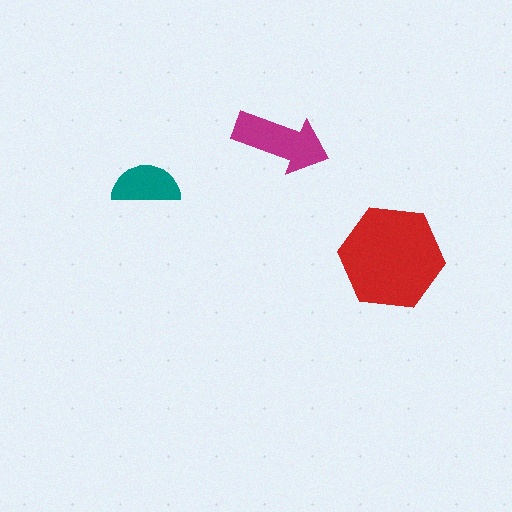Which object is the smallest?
The teal semicircle.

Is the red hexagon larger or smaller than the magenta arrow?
Larger.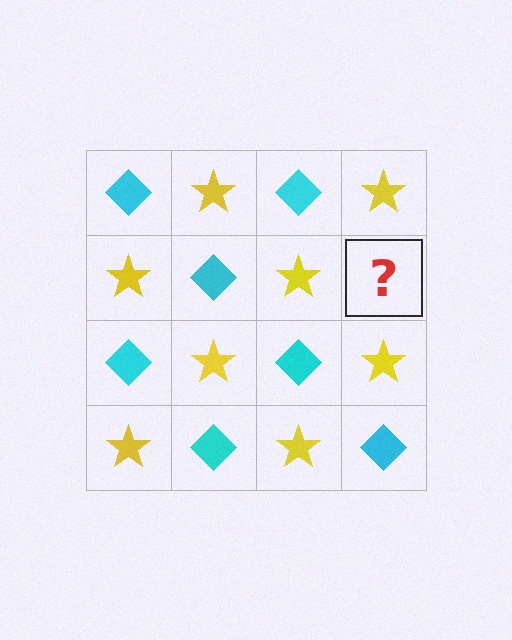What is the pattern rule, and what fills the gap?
The rule is that it alternates cyan diamond and yellow star in a checkerboard pattern. The gap should be filled with a cyan diamond.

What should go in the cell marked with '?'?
The missing cell should contain a cyan diamond.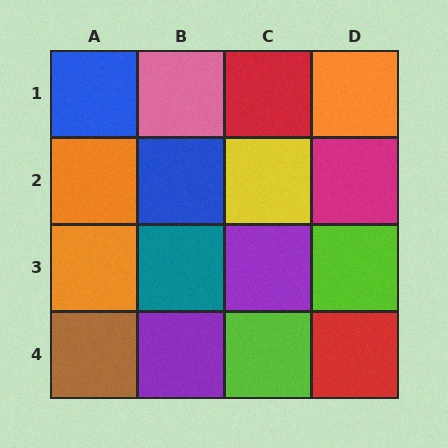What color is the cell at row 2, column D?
Magenta.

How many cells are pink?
1 cell is pink.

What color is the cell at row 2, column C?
Yellow.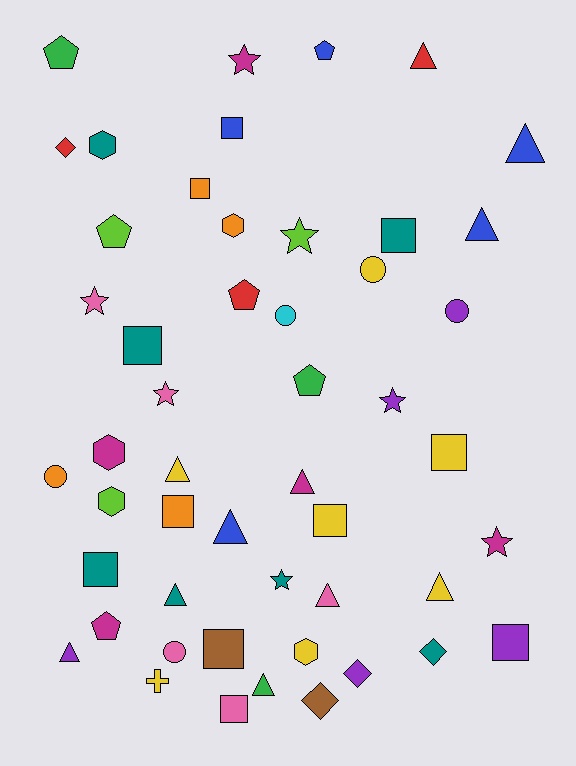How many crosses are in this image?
There is 1 cross.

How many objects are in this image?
There are 50 objects.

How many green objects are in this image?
There are 3 green objects.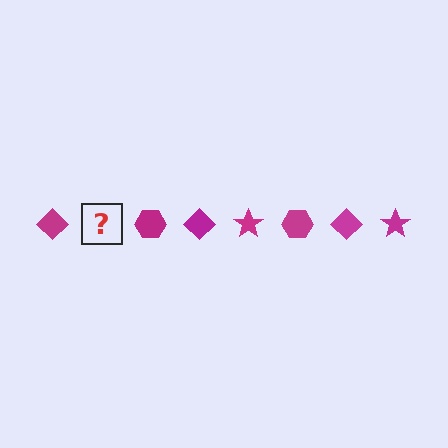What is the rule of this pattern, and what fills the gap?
The rule is that the pattern cycles through diamond, star, hexagon shapes in magenta. The gap should be filled with a magenta star.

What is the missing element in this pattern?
The missing element is a magenta star.